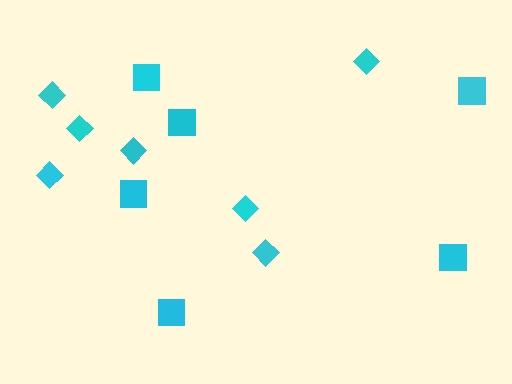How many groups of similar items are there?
There are 2 groups: one group of squares (6) and one group of diamonds (7).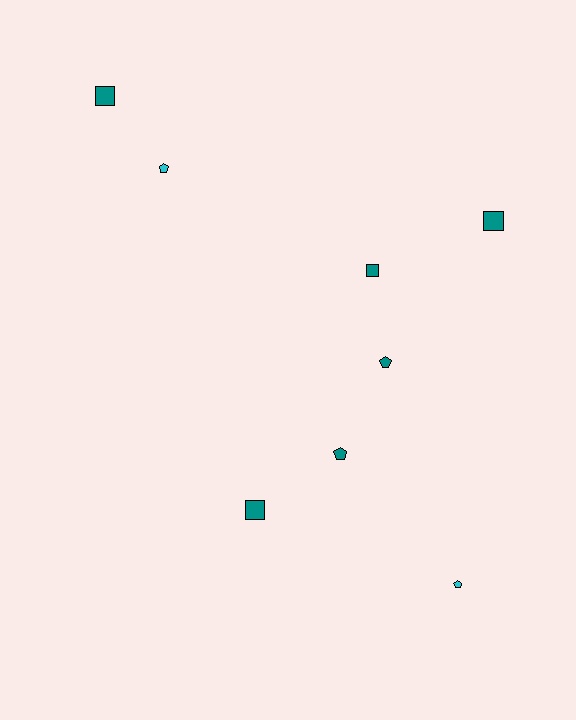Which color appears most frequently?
Teal, with 6 objects.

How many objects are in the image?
There are 8 objects.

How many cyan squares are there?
There are no cyan squares.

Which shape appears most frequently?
Pentagon, with 4 objects.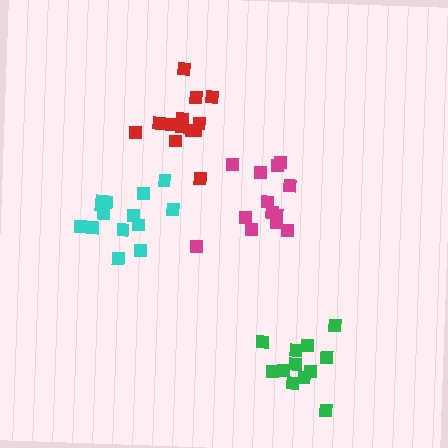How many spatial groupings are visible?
There are 4 spatial groupings.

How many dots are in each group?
Group 1: 12 dots, Group 2: 14 dots, Group 3: 13 dots, Group 4: 13 dots (52 total).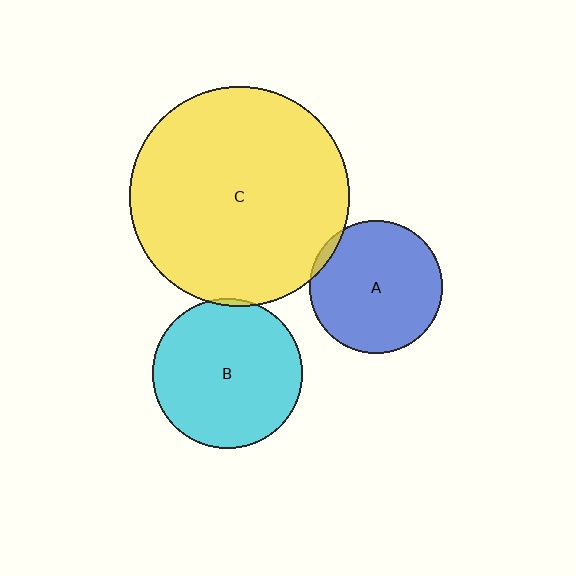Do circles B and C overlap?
Yes.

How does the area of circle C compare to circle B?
Approximately 2.1 times.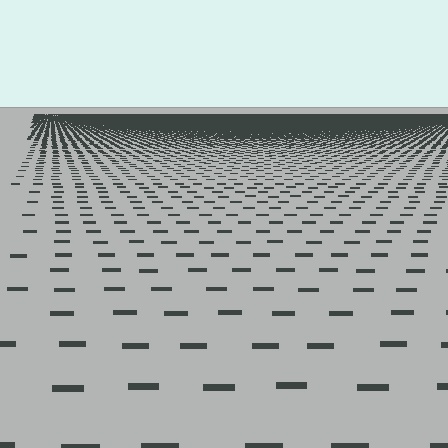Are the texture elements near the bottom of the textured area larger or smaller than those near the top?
Larger. Near the bottom, elements are closer to the viewer and appear at a bigger on-screen size.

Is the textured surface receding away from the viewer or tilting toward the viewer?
The surface is receding away from the viewer. Texture elements get smaller and denser toward the top.